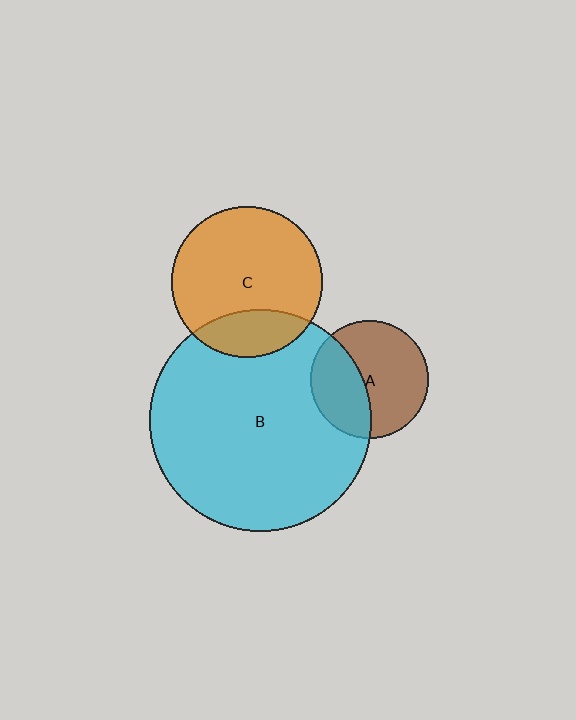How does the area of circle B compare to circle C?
Approximately 2.2 times.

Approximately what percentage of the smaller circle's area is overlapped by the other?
Approximately 20%.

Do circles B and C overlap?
Yes.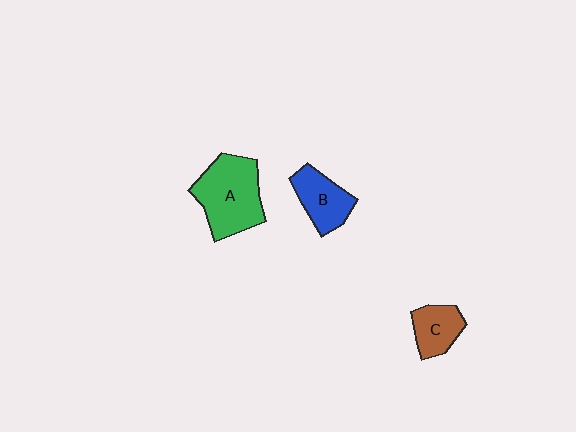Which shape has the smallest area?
Shape C (brown).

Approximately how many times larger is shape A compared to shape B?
Approximately 1.7 times.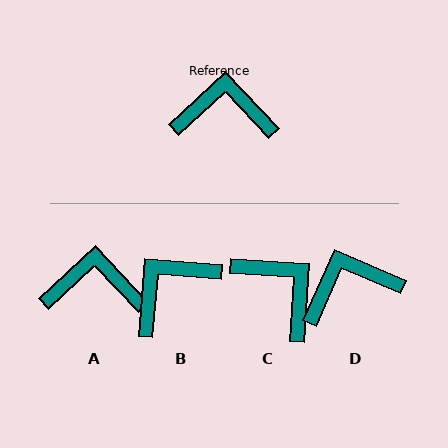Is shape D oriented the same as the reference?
No, it is off by about 23 degrees.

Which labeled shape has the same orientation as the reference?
A.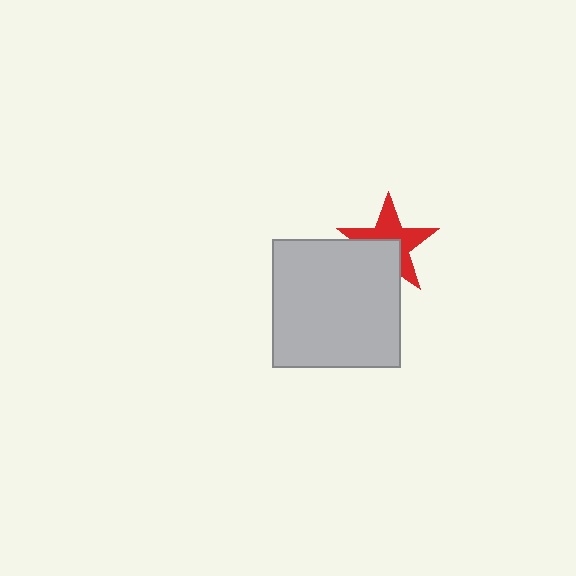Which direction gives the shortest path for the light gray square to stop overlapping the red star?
Moving toward the lower-left gives the shortest separation.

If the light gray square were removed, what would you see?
You would see the complete red star.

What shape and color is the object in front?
The object in front is a light gray square.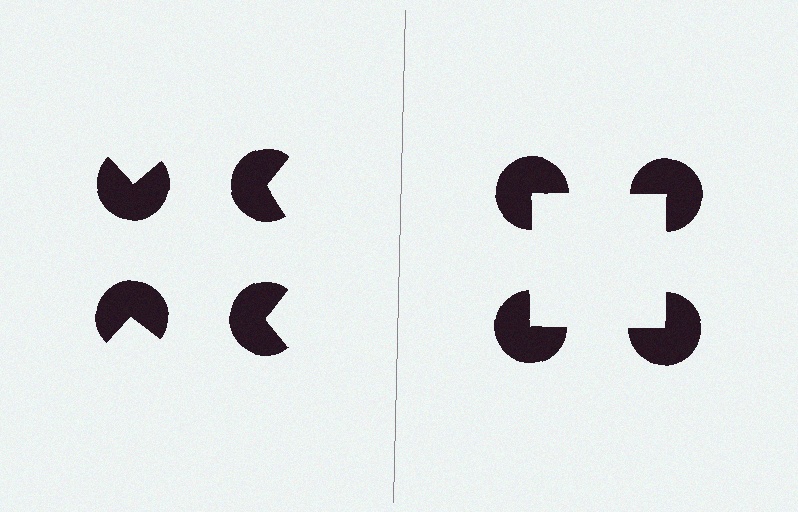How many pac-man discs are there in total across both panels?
8 — 4 on each side.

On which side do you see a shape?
An illusory square appears on the right side. On the left side the wedge cuts are rotated, so no coherent shape forms.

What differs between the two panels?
The pac-man discs are positioned identically on both sides; only the wedge orientations differ. On the right they align to a square; on the left they are misaligned.